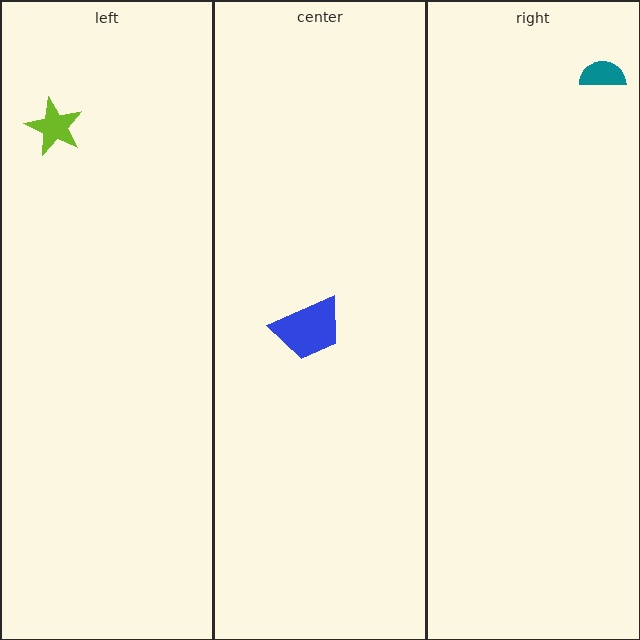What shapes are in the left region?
The lime star.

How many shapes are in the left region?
1.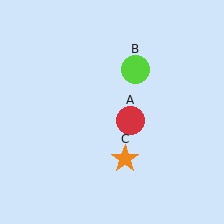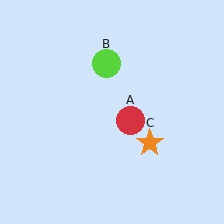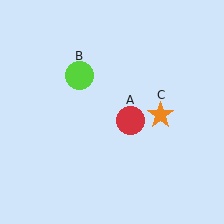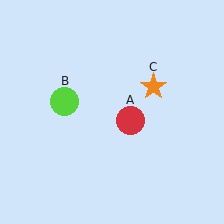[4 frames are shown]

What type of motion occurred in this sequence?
The lime circle (object B), orange star (object C) rotated counterclockwise around the center of the scene.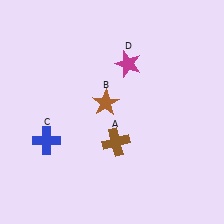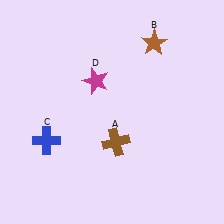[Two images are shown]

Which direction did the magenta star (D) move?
The magenta star (D) moved left.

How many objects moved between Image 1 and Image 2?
2 objects moved between the two images.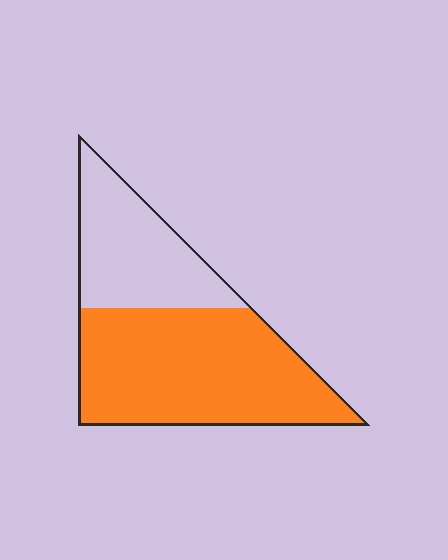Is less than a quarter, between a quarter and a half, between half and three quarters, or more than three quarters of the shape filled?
Between half and three quarters.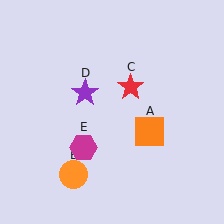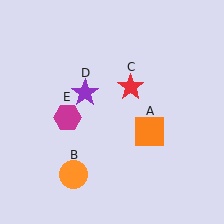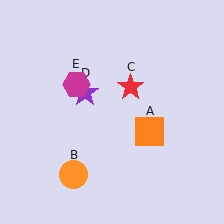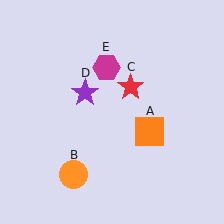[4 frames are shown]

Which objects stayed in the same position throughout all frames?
Orange square (object A) and orange circle (object B) and red star (object C) and purple star (object D) remained stationary.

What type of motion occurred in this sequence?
The magenta hexagon (object E) rotated clockwise around the center of the scene.